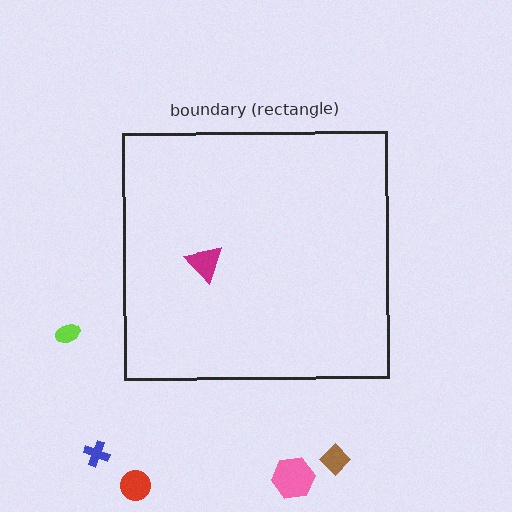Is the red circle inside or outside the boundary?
Outside.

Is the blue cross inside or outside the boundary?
Outside.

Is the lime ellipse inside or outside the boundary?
Outside.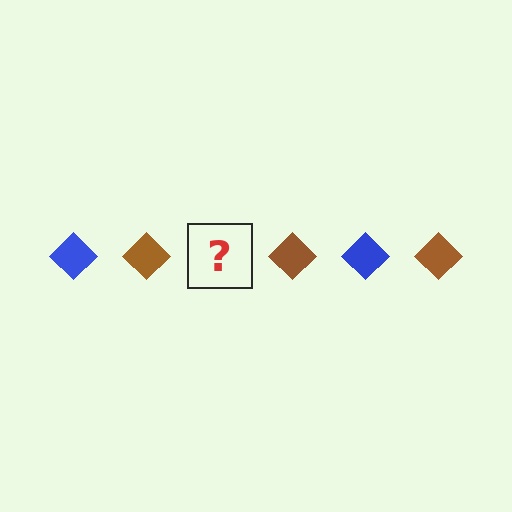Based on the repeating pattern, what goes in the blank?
The blank should be a blue diamond.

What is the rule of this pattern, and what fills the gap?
The rule is that the pattern cycles through blue, brown diamonds. The gap should be filled with a blue diamond.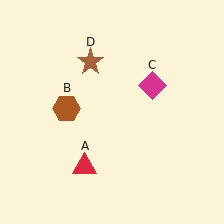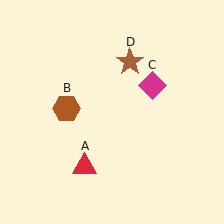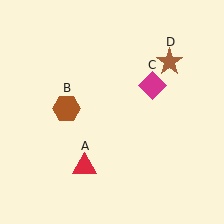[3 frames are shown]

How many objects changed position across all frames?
1 object changed position: brown star (object D).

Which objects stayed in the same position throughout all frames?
Red triangle (object A) and brown hexagon (object B) and magenta diamond (object C) remained stationary.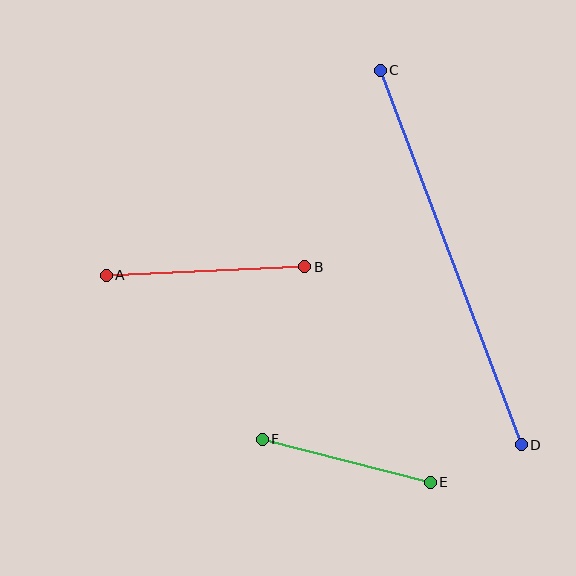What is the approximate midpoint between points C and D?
The midpoint is at approximately (451, 258) pixels.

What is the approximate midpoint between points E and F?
The midpoint is at approximately (346, 461) pixels.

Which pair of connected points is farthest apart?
Points C and D are farthest apart.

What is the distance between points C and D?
The distance is approximately 400 pixels.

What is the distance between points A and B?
The distance is approximately 199 pixels.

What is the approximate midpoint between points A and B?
The midpoint is at approximately (205, 271) pixels.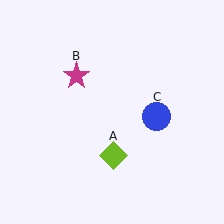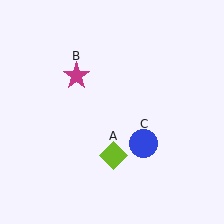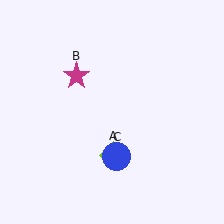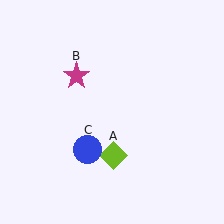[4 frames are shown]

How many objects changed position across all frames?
1 object changed position: blue circle (object C).